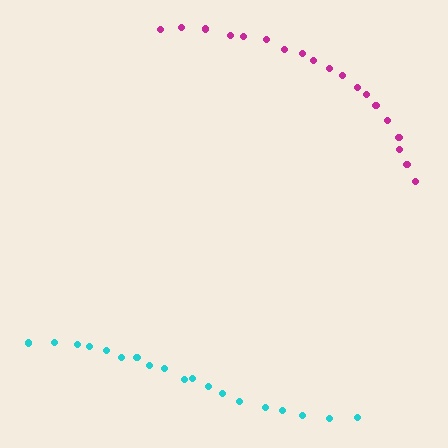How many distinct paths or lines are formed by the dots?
There are 2 distinct paths.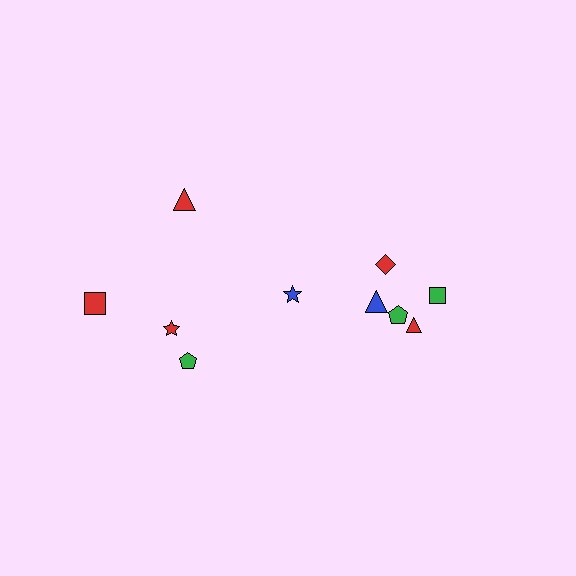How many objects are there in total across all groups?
There are 10 objects.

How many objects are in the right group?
There are 6 objects.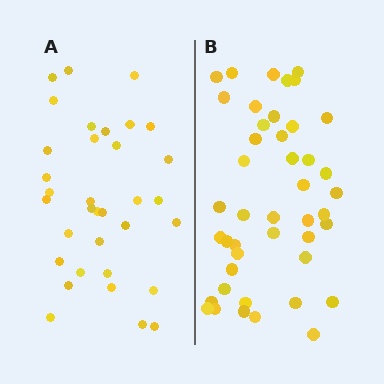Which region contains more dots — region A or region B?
Region B (the right region) has more dots.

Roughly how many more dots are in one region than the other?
Region B has roughly 10 or so more dots than region A.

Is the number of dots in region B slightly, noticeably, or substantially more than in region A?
Region B has noticeably more, but not dramatically so. The ratio is roughly 1.3 to 1.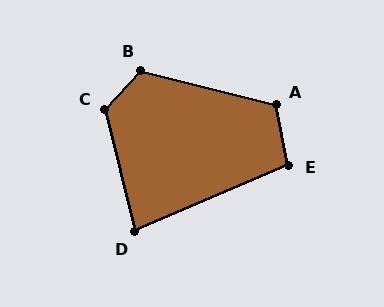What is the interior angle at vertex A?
Approximately 115 degrees (obtuse).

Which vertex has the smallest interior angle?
D, at approximately 80 degrees.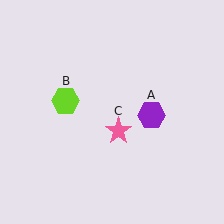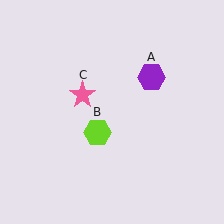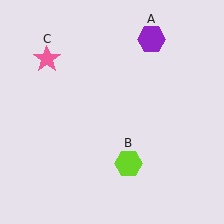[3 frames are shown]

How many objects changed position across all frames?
3 objects changed position: purple hexagon (object A), lime hexagon (object B), pink star (object C).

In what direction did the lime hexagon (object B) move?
The lime hexagon (object B) moved down and to the right.